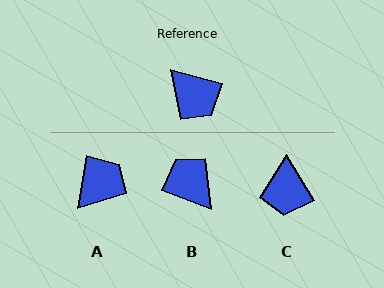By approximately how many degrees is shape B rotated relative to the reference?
Approximately 175 degrees counter-clockwise.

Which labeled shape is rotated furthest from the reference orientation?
B, about 175 degrees away.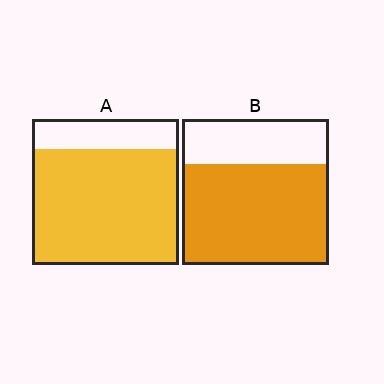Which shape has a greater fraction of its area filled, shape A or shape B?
Shape A.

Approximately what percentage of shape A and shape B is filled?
A is approximately 80% and B is approximately 70%.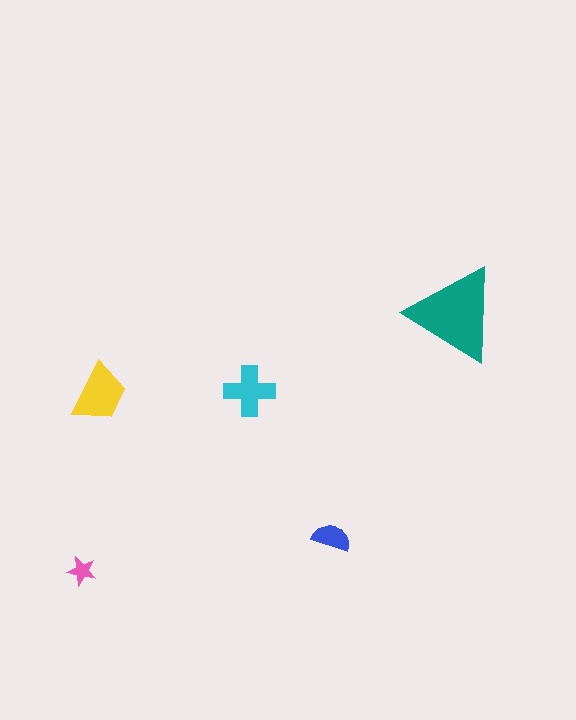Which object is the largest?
The teal triangle.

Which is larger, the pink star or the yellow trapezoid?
The yellow trapezoid.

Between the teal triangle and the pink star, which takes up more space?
The teal triangle.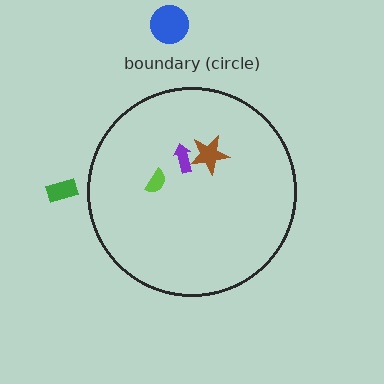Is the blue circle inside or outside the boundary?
Outside.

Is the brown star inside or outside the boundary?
Inside.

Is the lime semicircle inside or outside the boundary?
Inside.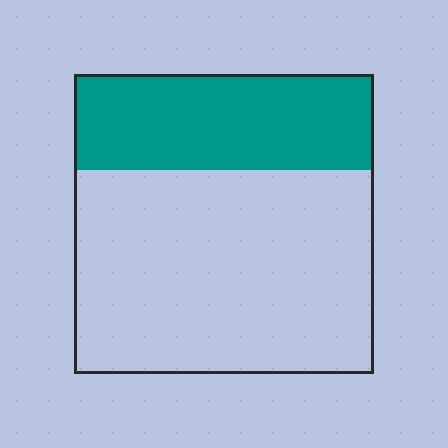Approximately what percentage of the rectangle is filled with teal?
Approximately 30%.